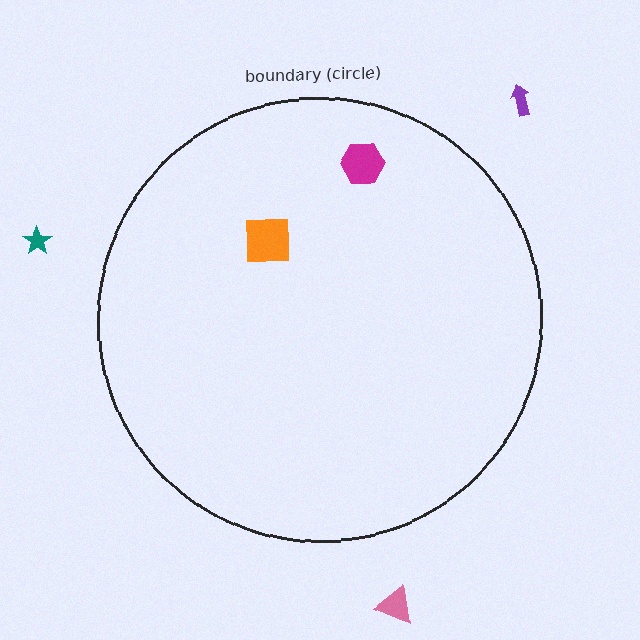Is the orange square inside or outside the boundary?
Inside.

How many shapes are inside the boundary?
2 inside, 3 outside.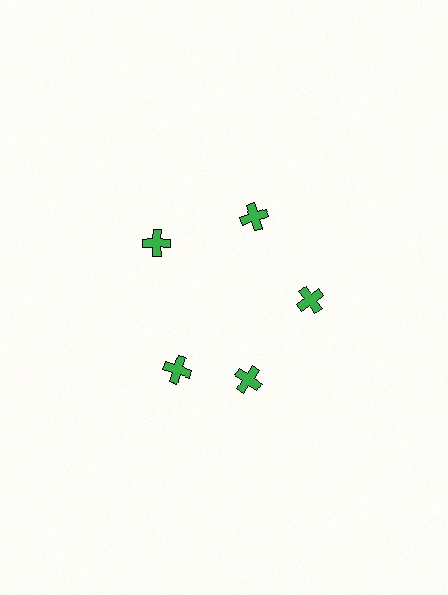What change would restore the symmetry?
The symmetry would be restored by rotating it back into even spacing with its neighbors so that all 5 crosses sit at equal angles and equal distance from the center.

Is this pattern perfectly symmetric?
No. The 5 green crosses are arranged in a ring, but one element near the 8 o'clock position is rotated out of alignment along the ring, breaking the 5-fold rotational symmetry.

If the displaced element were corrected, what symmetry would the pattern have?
It would have 5-fold rotational symmetry — the pattern would map onto itself every 72 degrees.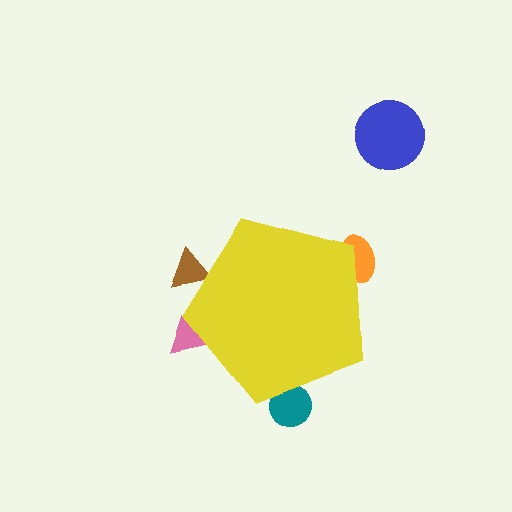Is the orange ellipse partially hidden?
Yes, the orange ellipse is partially hidden behind the yellow pentagon.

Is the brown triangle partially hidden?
Yes, the brown triangle is partially hidden behind the yellow pentagon.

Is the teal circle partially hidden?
Yes, the teal circle is partially hidden behind the yellow pentagon.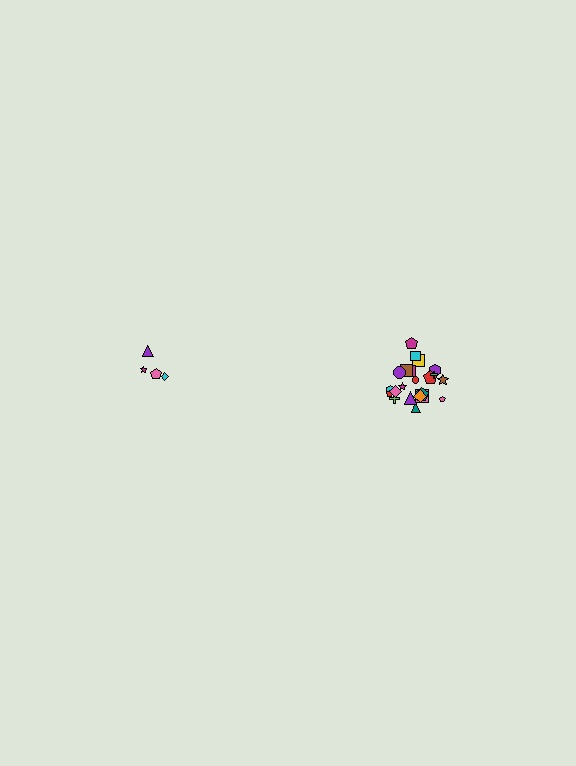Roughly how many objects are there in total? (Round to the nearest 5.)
Roughly 25 objects in total.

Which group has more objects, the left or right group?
The right group.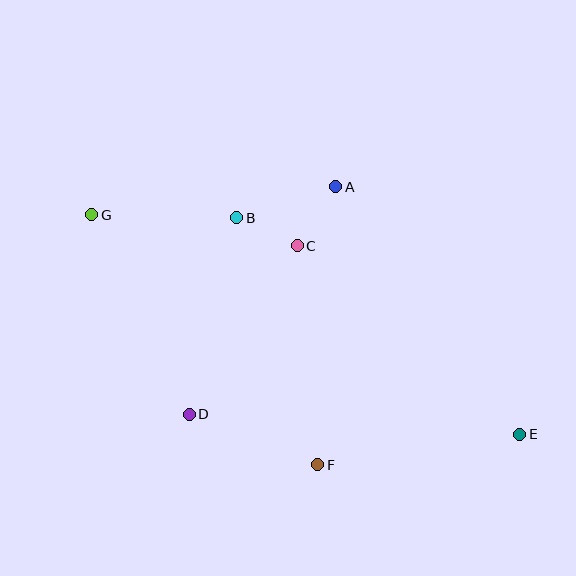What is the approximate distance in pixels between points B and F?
The distance between B and F is approximately 260 pixels.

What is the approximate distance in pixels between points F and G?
The distance between F and G is approximately 337 pixels.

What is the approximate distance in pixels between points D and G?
The distance between D and G is approximately 222 pixels.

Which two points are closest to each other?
Points B and C are closest to each other.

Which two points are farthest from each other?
Points E and G are farthest from each other.